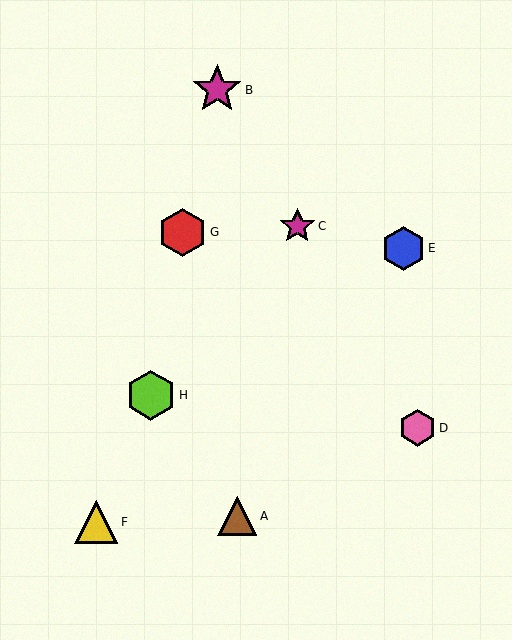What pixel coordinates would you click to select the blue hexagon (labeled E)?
Click at (403, 248) to select the blue hexagon E.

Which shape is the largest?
The lime hexagon (labeled H) is the largest.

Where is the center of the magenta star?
The center of the magenta star is at (217, 90).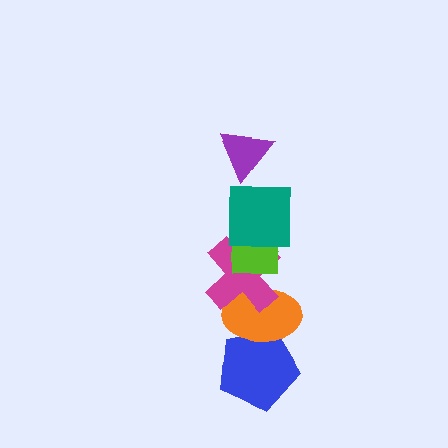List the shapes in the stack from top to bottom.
From top to bottom: the purple triangle, the teal square, the lime square, the magenta cross, the orange ellipse, the blue pentagon.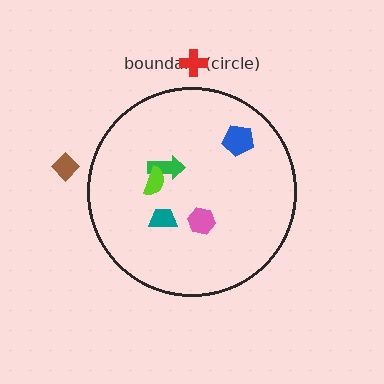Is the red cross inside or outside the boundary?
Outside.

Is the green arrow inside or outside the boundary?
Inside.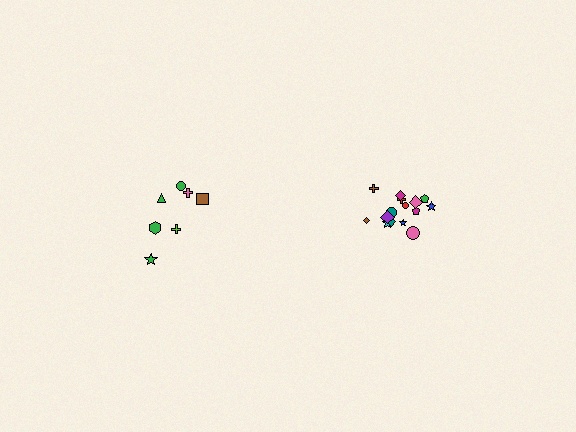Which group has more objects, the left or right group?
The right group.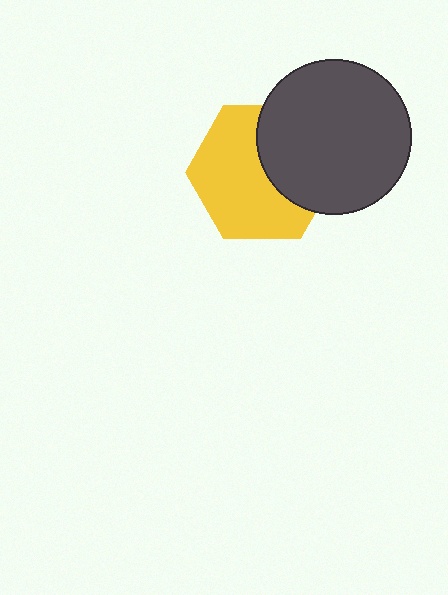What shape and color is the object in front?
The object in front is a dark gray circle.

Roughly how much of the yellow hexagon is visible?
About half of it is visible (roughly 62%).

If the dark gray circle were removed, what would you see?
You would see the complete yellow hexagon.